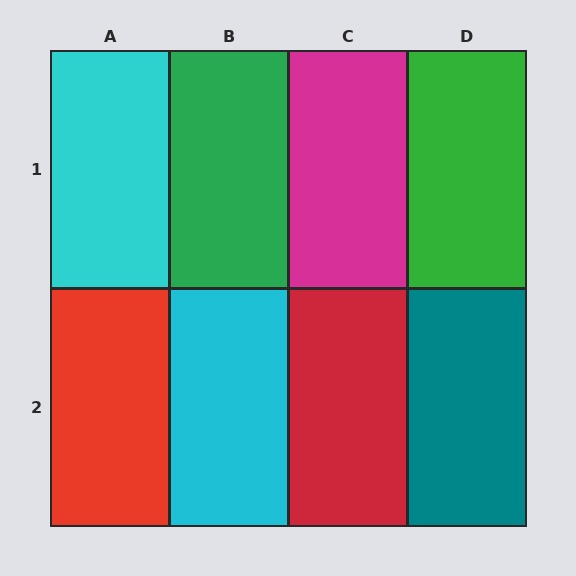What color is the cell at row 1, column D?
Green.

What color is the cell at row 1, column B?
Green.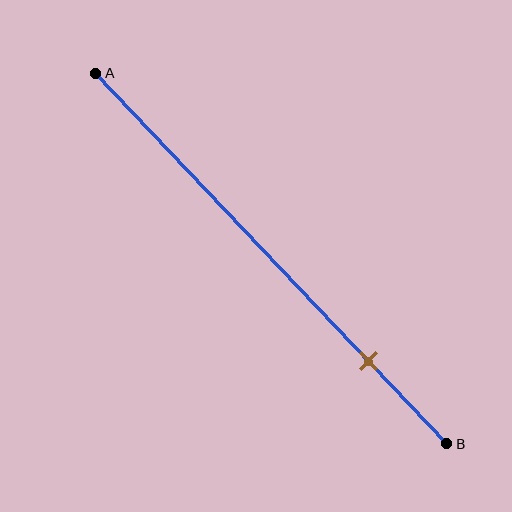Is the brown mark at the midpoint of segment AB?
No, the mark is at about 80% from A, not at the 50% midpoint.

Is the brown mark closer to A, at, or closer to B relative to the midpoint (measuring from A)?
The brown mark is closer to point B than the midpoint of segment AB.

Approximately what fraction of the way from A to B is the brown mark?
The brown mark is approximately 80% of the way from A to B.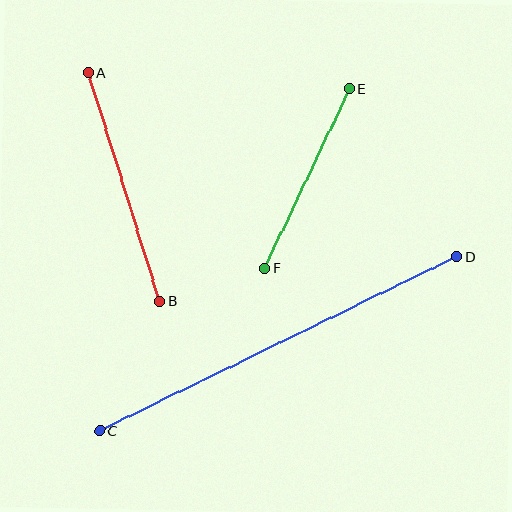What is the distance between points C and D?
The distance is approximately 397 pixels.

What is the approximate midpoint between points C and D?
The midpoint is at approximately (278, 344) pixels.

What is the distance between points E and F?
The distance is approximately 199 pixels.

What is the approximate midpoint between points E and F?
The midpoint is at approximately (307, 178) pixels.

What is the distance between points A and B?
The distance is approximately 240 pixels.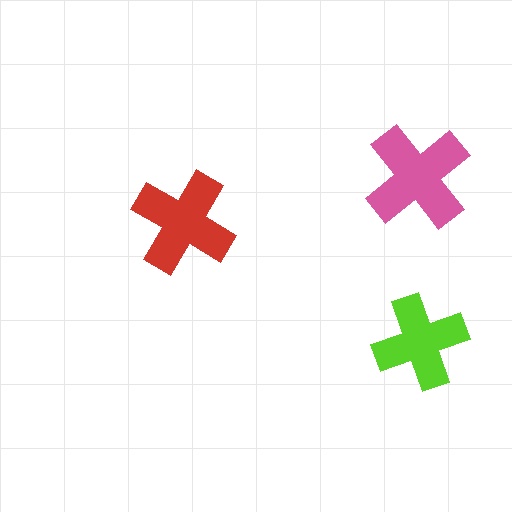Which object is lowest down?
The lime cross is bottommost.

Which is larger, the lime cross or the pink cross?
The pink one.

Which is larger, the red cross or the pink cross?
The pink one.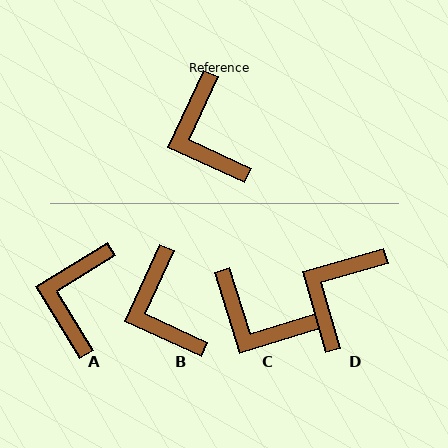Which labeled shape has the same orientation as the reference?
B.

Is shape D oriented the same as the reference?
No, it is off by about 49 degrees.